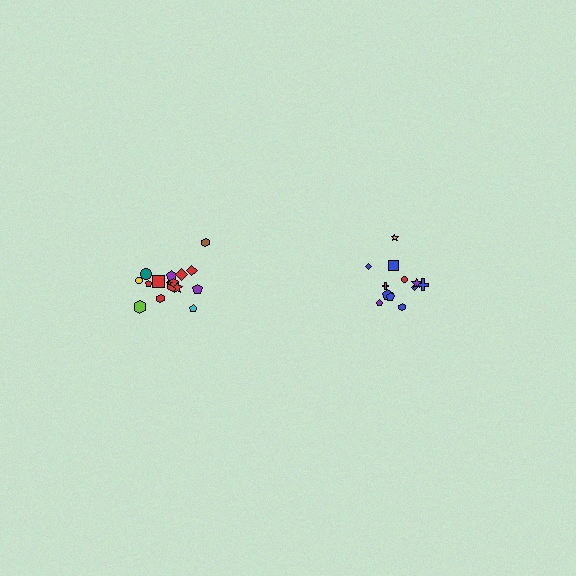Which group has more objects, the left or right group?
The left group.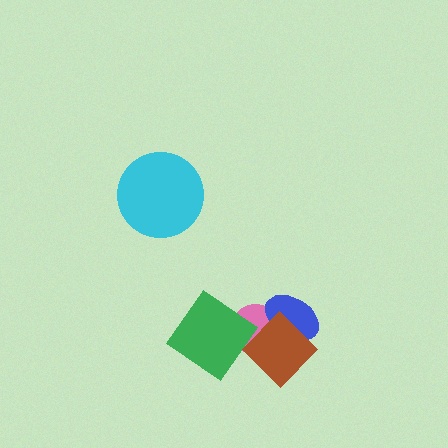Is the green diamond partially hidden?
No, no other shape covers it.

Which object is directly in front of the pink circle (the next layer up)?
The green diamond is directly in front of the pink circle.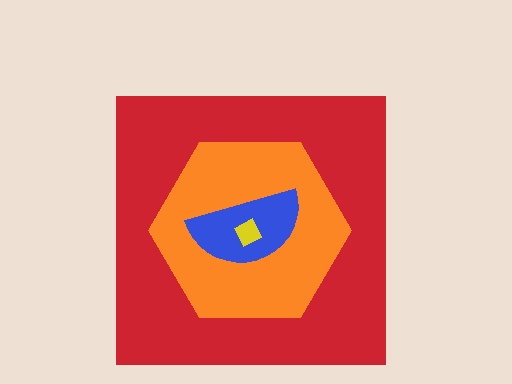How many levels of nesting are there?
4.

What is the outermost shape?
The red square.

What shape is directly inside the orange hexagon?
The blue semicircle.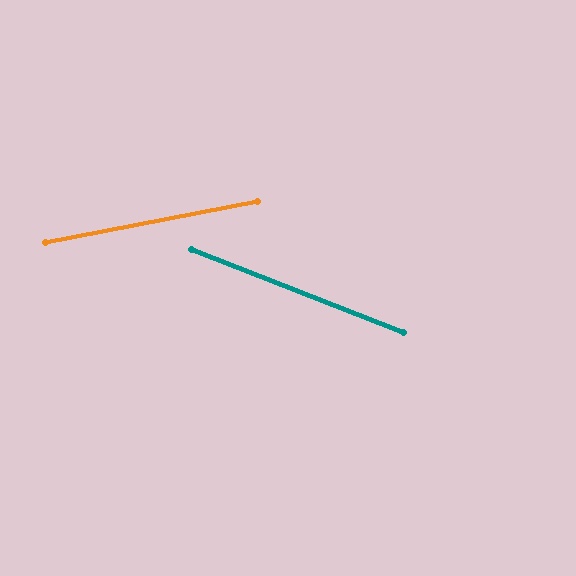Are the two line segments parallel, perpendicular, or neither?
Neither parallel nor perpendicular — they differ by about 32°.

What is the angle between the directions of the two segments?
Approximately 32 degrees.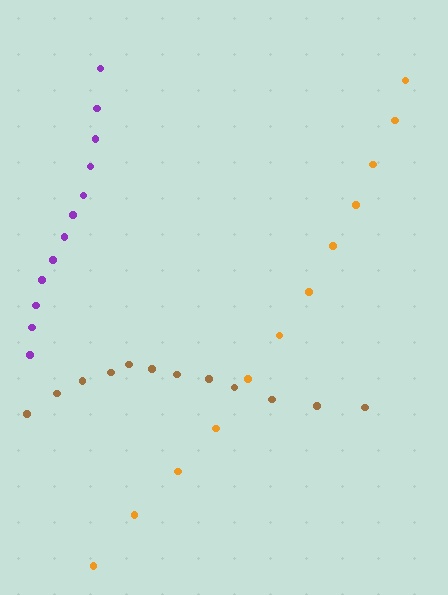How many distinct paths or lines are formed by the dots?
There are 3 distinct paths.